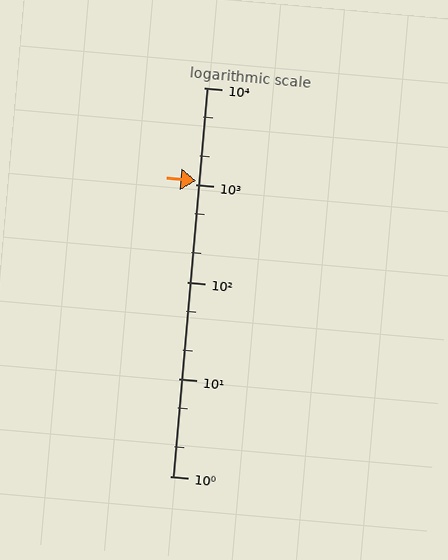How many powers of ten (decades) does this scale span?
The scale spans 4 decades, from 1 to 10000.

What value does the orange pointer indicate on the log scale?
The pointer indicates approximately 1100.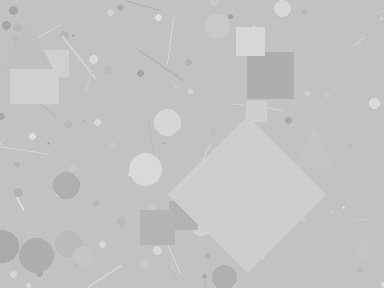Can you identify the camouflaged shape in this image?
The camouflaged shape is a diamond.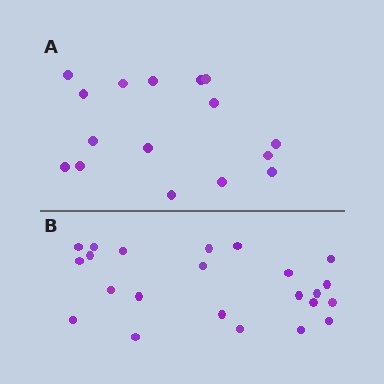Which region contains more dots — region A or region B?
Region B (the bottom region) has more dots.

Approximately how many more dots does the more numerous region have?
Region B has roughly 8 or so more dots than region A.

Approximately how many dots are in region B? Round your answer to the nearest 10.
About 20 dots. (The exact count is 23, which rounds to 20.)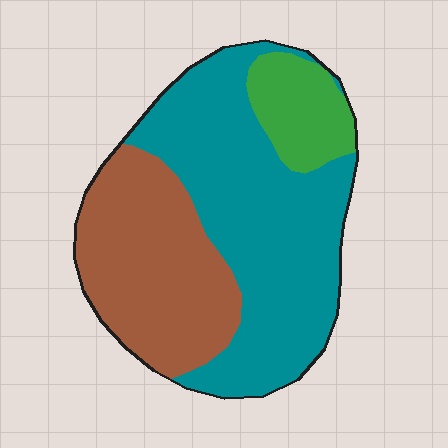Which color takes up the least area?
Green, at roughly 10%.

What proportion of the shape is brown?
Brown covers about 35% of the shape.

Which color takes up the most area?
Teal, at roughly 55%.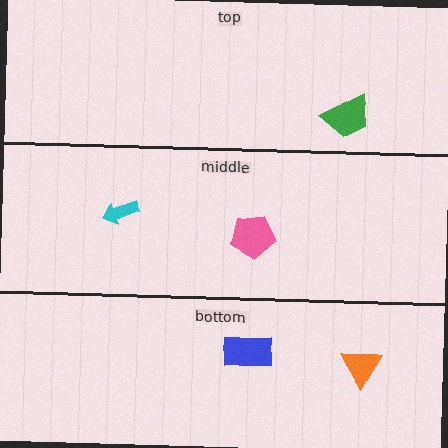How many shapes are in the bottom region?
2.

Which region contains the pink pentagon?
The middle region.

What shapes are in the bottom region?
The orange triangle, the blue rectangle.